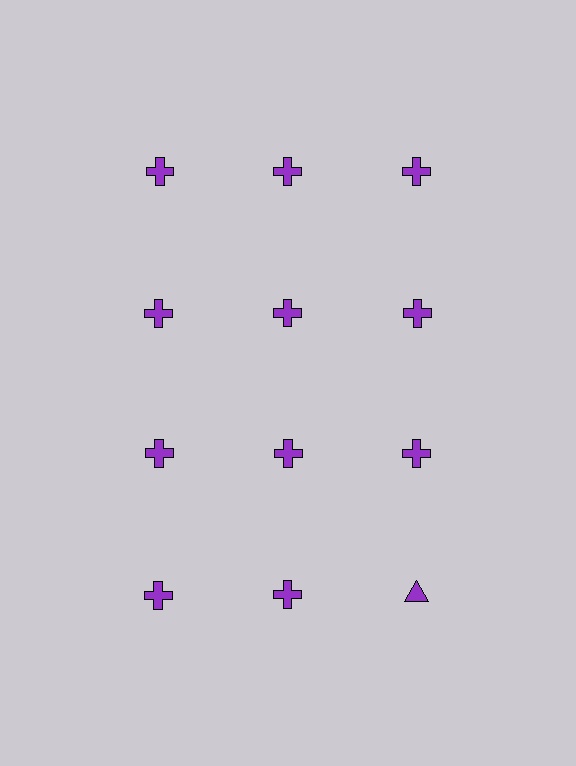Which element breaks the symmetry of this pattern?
The purple triangle in the fourth row, center column breaks the symmetry. All other shapes are purple crosses.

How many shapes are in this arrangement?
There are 12 shapes arranged in a grid pattern.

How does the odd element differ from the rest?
It has a different shape: triangle instead of cross.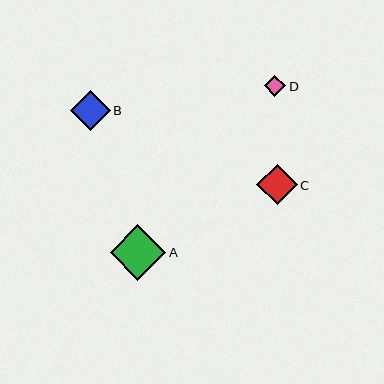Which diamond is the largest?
Diamond A is the largest with a size of approximately 56 pixels.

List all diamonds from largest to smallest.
From largest to smallest: A, C, B, D.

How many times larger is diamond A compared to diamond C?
Diamond A is approximately 1.4 times the size of diamond C.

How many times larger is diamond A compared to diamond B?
Diamond A is approximately 1.4 times the size of diamond B.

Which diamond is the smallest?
Diamond D is the smallest with a size of approximately 22 pixels.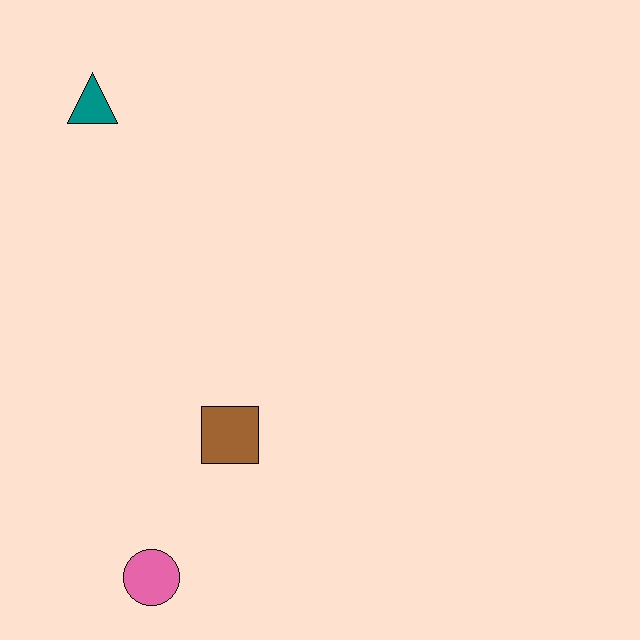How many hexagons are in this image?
There are no hexagons.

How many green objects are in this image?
There are no green objects.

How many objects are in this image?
There are 3 objects.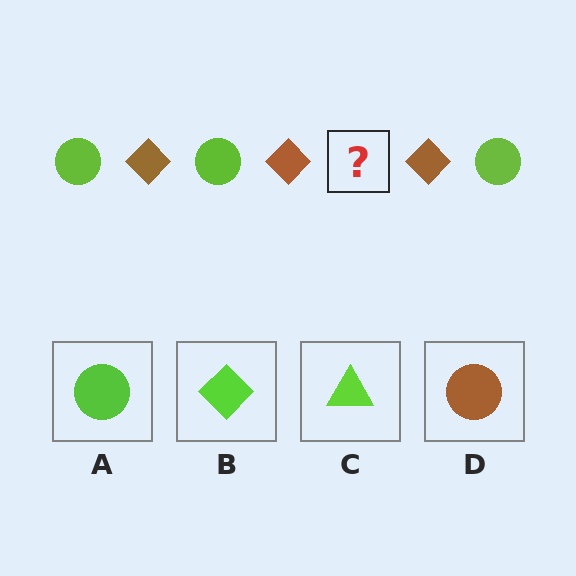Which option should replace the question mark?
Option A.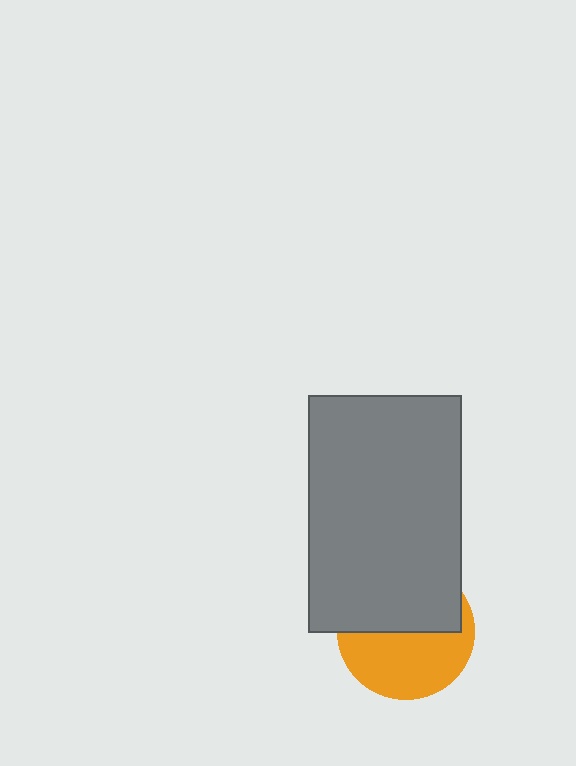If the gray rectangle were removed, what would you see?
You would see the complete orange circle.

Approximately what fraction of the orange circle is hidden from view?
Roughly 49% of the orange circle is hidden behind the gray rectangle.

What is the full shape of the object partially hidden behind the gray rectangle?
The partially hidden object is an orange circle.